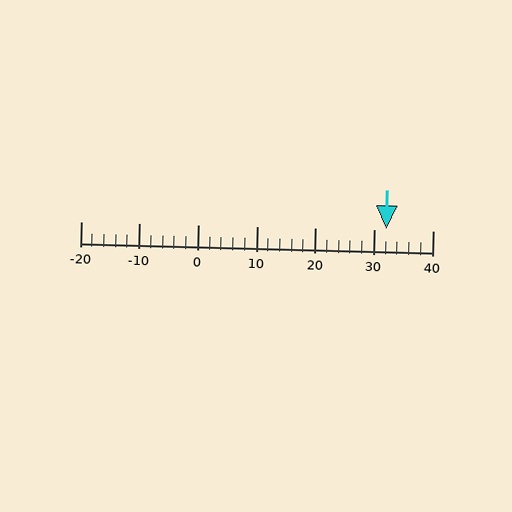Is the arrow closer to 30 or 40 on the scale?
The arrow is closer to 30.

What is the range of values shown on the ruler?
The ruler shows values from -20 to 40.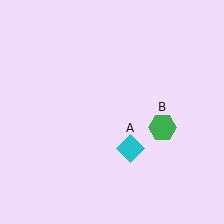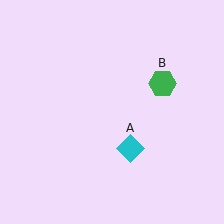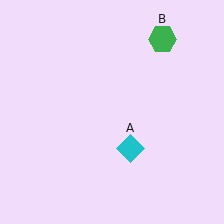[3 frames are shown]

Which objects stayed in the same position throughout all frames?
Cyan diamond (object A) remained stationary.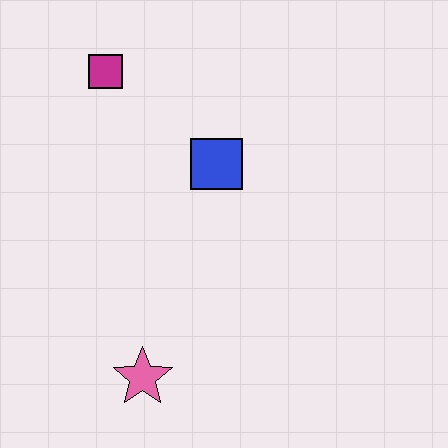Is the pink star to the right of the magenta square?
Yes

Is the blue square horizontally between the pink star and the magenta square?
No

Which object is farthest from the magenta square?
The pink star is farthest from the magenta square.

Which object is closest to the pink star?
The blue square is closest to the pink star.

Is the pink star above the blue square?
No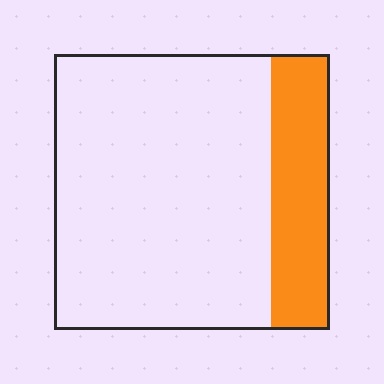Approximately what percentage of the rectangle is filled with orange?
Approximately 20%.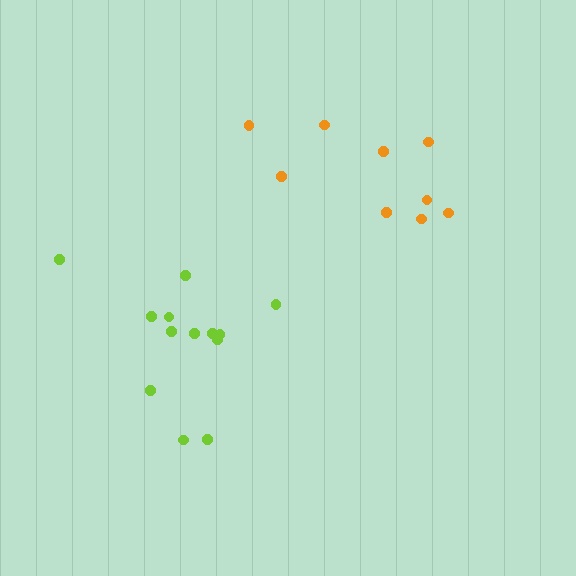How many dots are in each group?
Group 1: 9 dots, Group 2: 13 dots (22 total).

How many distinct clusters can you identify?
There are 2 distinct clusters.